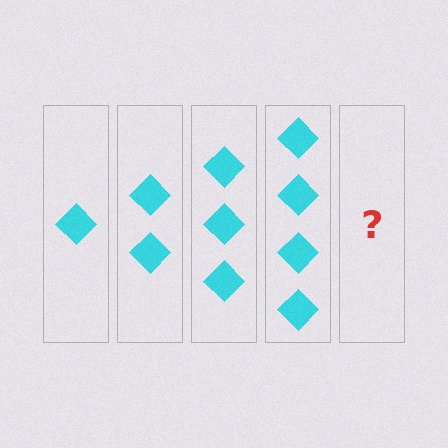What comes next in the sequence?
The next element should be 5 diamonds.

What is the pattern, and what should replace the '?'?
The pattern is that each step adds one more diamond. The '?' should be 5 diamonds.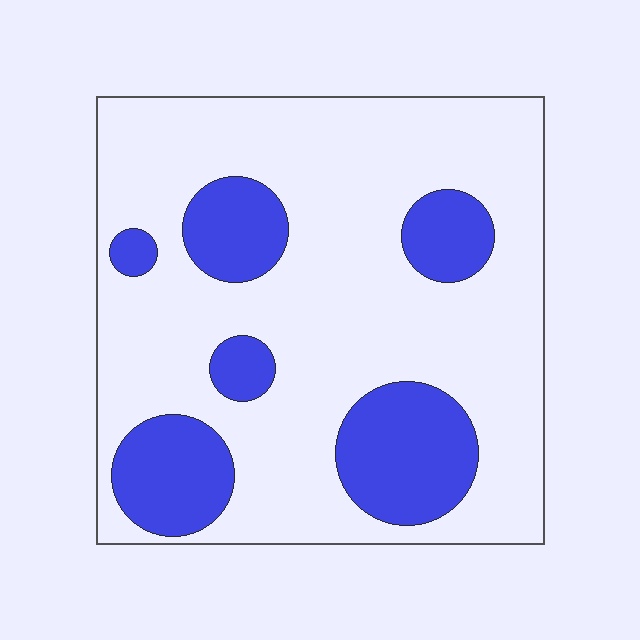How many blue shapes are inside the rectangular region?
6.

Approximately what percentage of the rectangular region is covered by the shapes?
Approximately 25%.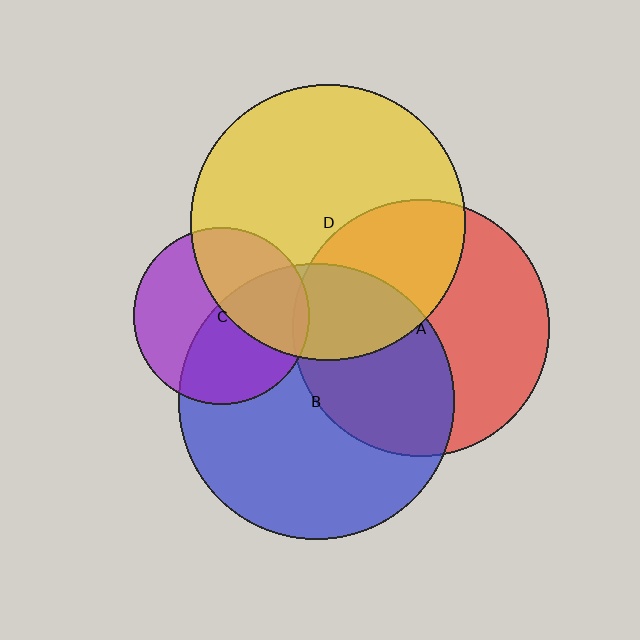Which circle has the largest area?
Circle B (blue).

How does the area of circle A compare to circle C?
Approximately 2.1 times.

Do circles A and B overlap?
Yes.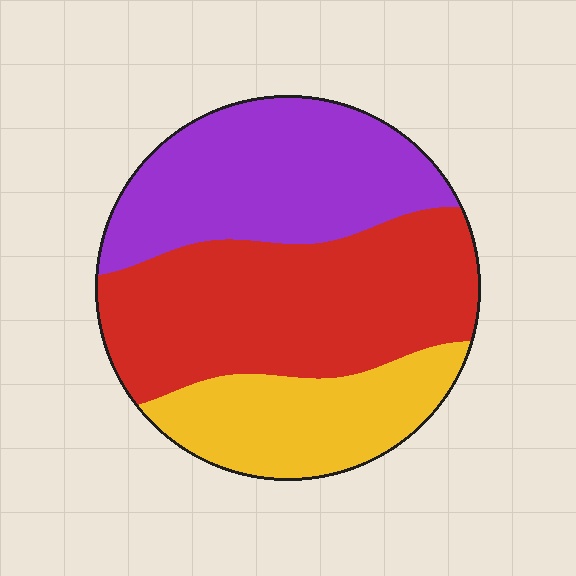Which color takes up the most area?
Red, at roughly 45%.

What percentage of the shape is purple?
Purple covers roughly 35% of the shape.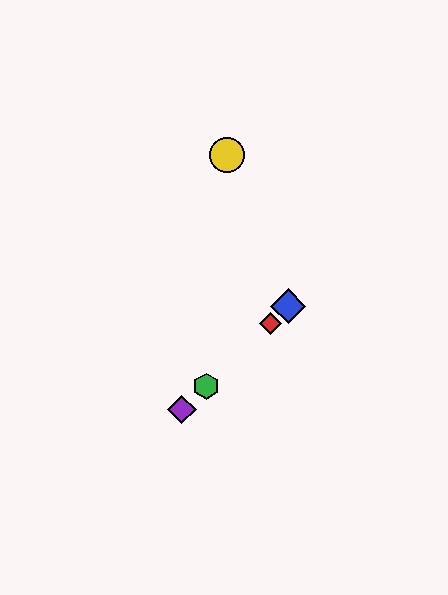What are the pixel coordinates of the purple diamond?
The purple diamond is at (182, 410).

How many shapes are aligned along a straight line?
4 shapes (the red diamond, the blue diamond, the green hexagon, the purple diamond) are aligned along a straight line.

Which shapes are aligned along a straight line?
The red diamond, the blue diamond, the green hexagon, the purple diamond are aligned along a straight line.